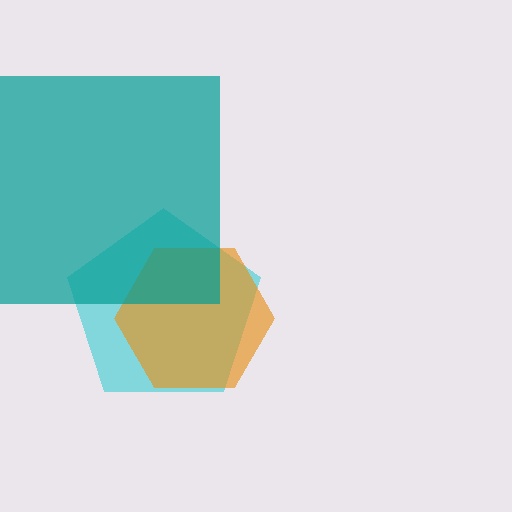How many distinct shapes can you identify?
There are 3 distinct shapes: a cyan pentagon, an orange hexagon, a teal square.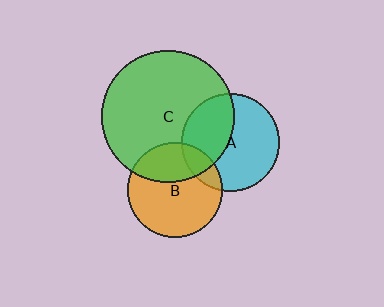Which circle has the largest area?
Circle C (green).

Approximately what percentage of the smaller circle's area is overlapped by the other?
Approximately 15%.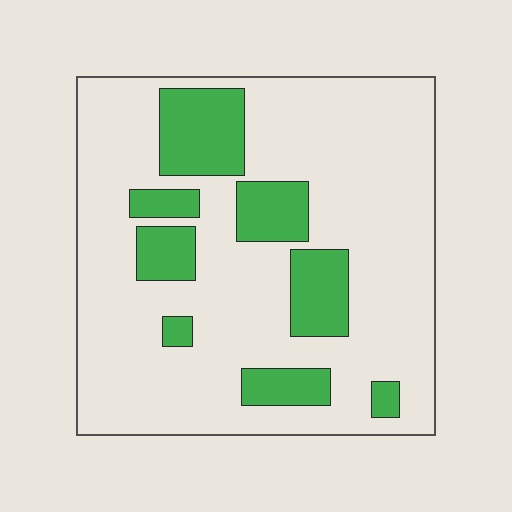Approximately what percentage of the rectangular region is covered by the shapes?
Approximately 20%.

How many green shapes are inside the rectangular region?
8.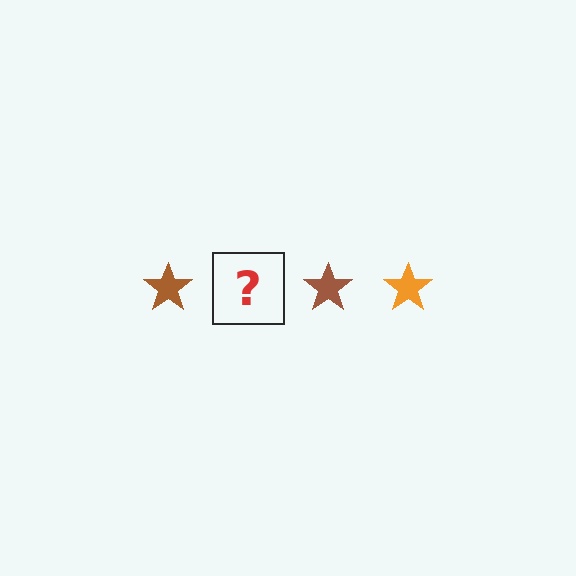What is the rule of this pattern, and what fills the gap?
The rule is that the pattern cycles through brown, orange stars. The gap should be filled with an orange star.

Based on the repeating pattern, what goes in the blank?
The blank should be an orange star.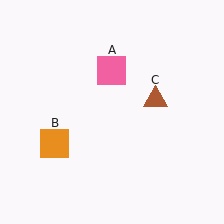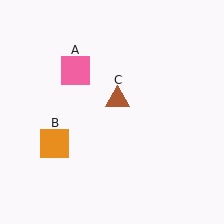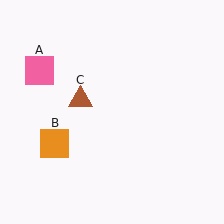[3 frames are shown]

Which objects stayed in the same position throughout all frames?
Orange square (object B) remained stationary.